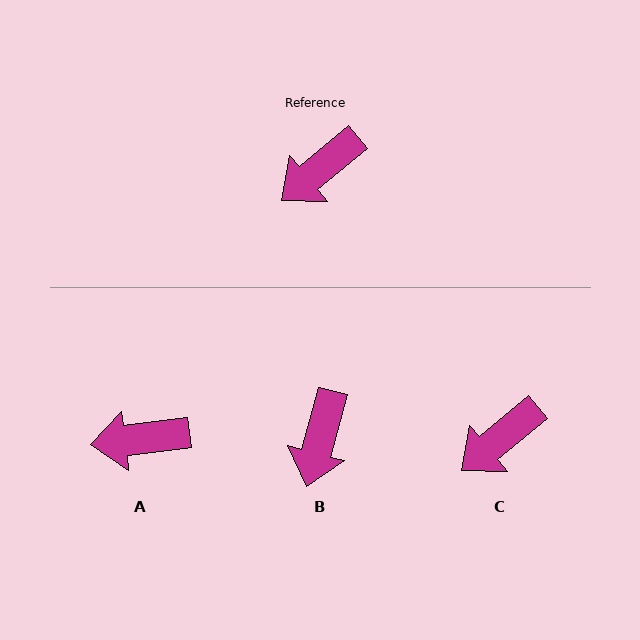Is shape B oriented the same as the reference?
No, it is off by about 35 degrees.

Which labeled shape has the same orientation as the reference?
C.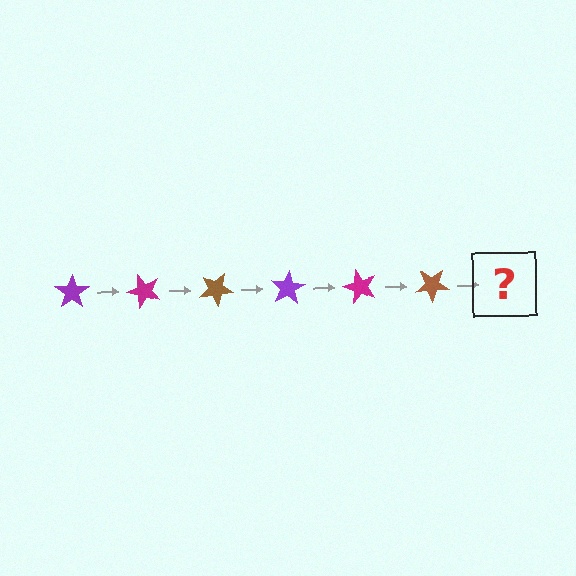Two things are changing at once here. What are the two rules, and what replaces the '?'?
The two rules are that it rotates 50 degrees each step and the color cycles through purple, magenta, and brown. The '?' should be a purple star, rotated 300 degrees from the start.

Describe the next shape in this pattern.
It should be a purple star, rotated 300 degrees from the start.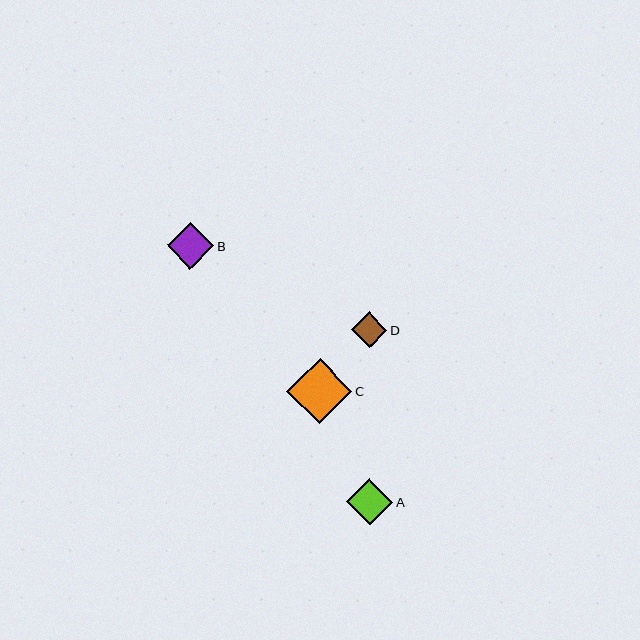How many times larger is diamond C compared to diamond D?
Diamond C is approximately 1.8 times the size of diamond D.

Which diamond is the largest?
Diamond C is the largest with a size of approximately 65 pixels.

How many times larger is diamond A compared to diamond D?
Diamond A is approximately 1.3 times the size of diamond D.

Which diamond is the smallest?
Diamond D is the smallest with a size of approximately 35 pixels.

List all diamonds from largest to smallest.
From largest to smallest: C, B, A, D.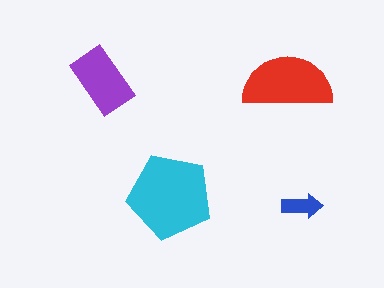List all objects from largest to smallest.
The cyan pentagon, the red semicircle, the purple rectangle, the blue arrow.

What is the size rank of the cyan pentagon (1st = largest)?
1st.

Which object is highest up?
The red semicircle is topmost.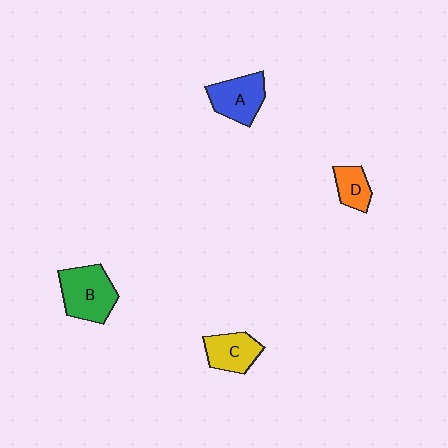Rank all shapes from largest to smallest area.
From largest to smallest: B (green), A (blue), C (yellow), D (orange).